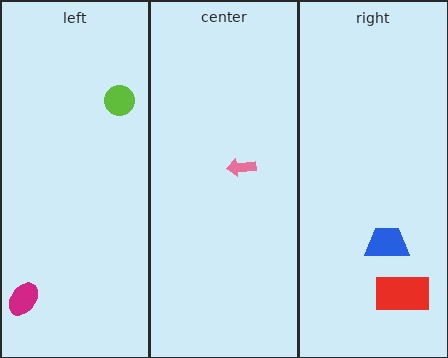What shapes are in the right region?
The blue trapezoid, the red rectangle.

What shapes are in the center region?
The pink arrow.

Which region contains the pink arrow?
The center region.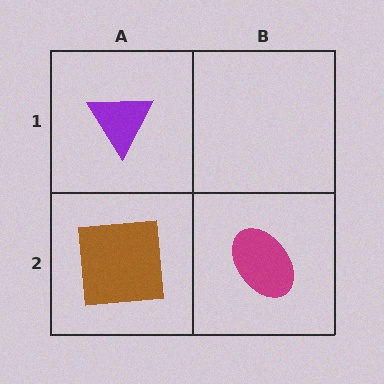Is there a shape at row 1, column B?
No, that cell is empty.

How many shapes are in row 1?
1 shape.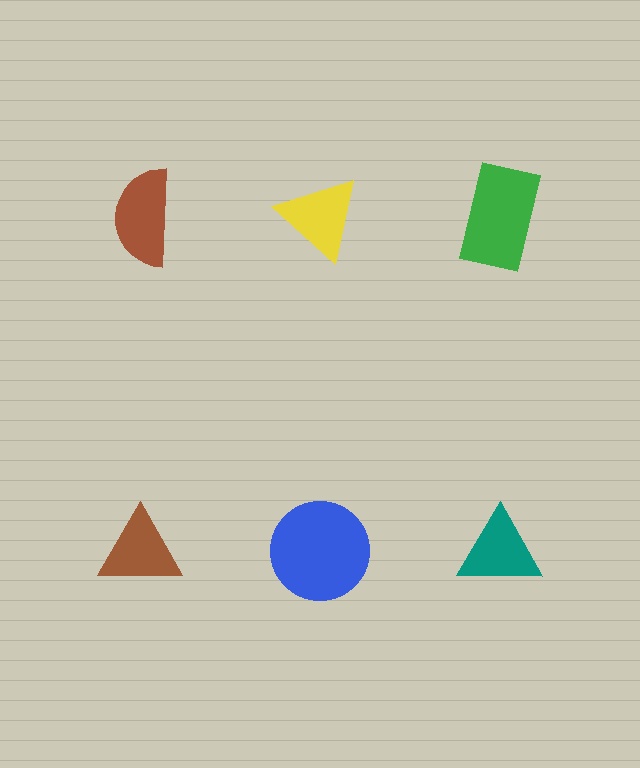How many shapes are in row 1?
3 shapes.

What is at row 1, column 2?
A yellow triangle.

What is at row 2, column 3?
A teal triangle.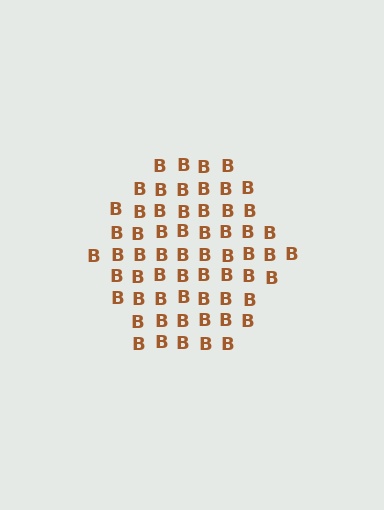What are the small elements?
The small elements are letter B's.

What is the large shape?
The large shape is a hexagon.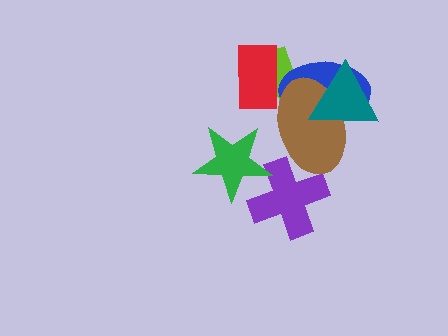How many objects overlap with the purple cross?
2 objects overlap with the purple cross.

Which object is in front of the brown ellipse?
The teal triangle is in front of the brown ellipse.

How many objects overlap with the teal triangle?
3 objects overlap with the teal triangle.